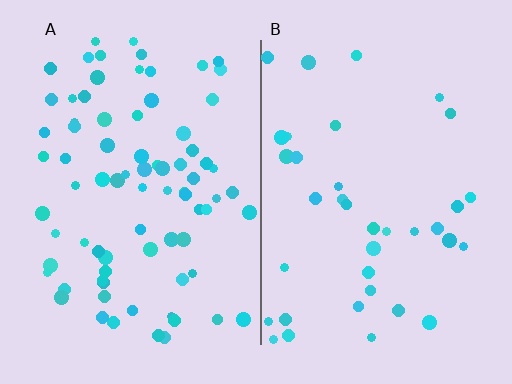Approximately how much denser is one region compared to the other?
Approximately 2.2× — region A over region B.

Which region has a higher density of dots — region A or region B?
A (the left).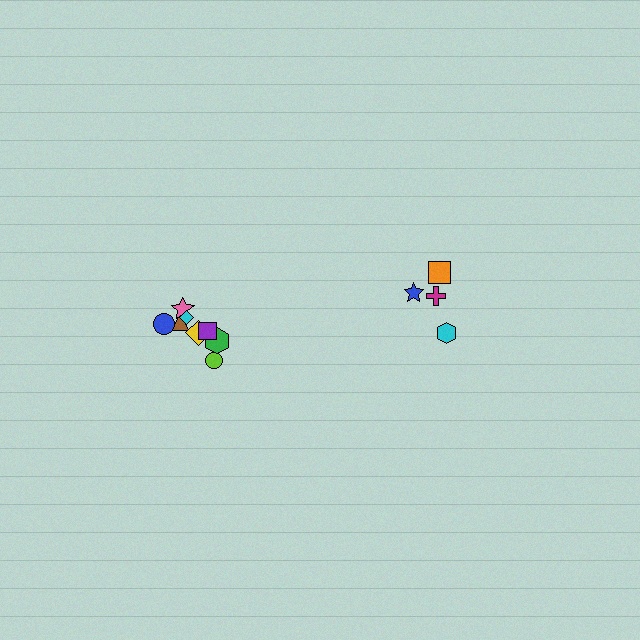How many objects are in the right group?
There are 4 objects.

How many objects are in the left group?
There are 8 objects.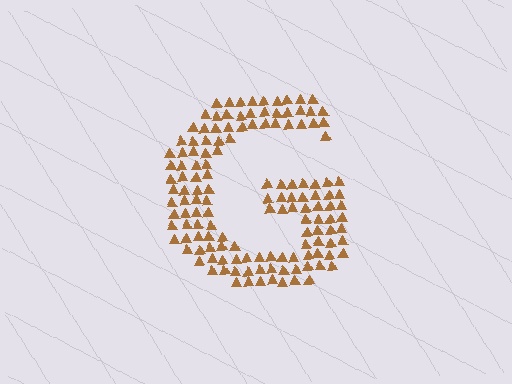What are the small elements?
The small elements are triangles.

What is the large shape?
The large shape is the letter G.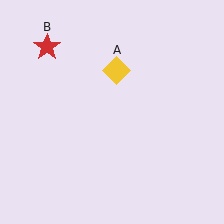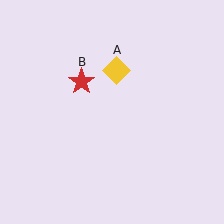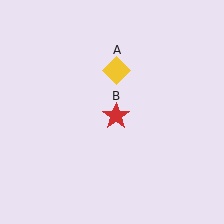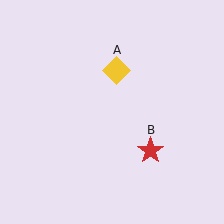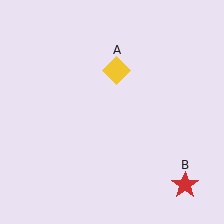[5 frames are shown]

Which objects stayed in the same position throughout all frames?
Yellow diamond (object A) remained stationary.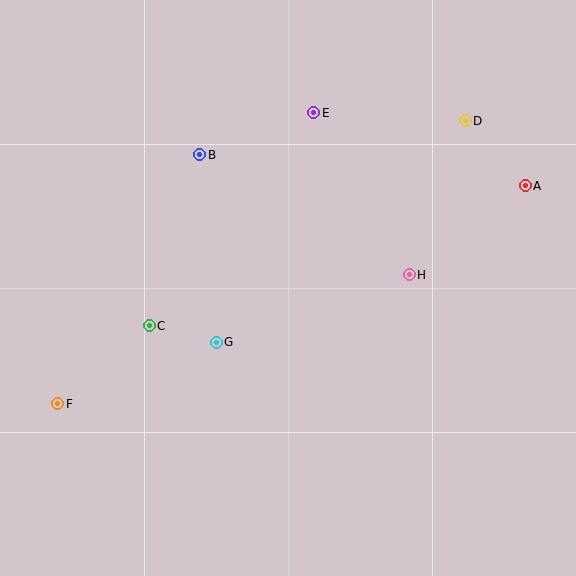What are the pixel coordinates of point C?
Point C is at (149, 326).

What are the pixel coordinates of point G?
Point G is at (216, 342).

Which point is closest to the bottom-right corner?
Point H is closest to the bottom-right corner.